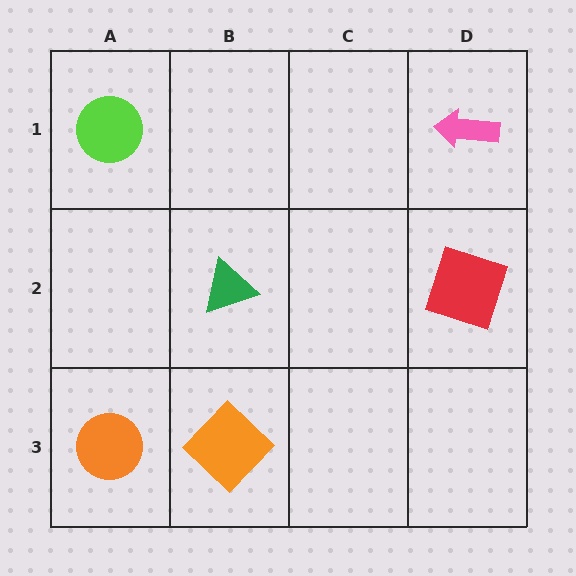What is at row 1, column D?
A pink arrow.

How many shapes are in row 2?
2 shapes.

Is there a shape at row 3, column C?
No, that cell is empty.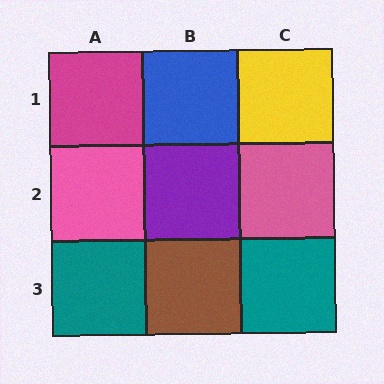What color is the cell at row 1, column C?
Yellow.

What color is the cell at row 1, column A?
Magenta.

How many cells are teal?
2 cells are teal.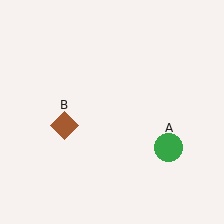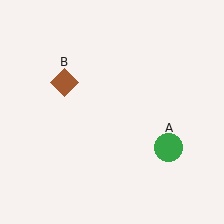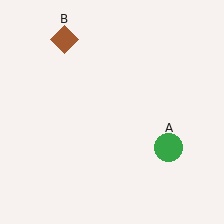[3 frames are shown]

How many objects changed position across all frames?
1 object changed position: brown diamond (object B).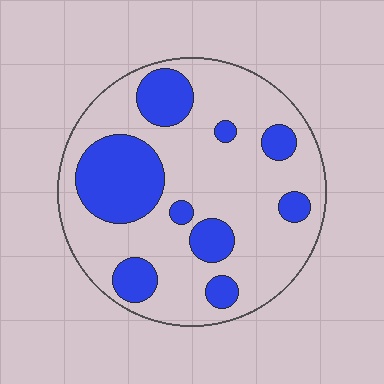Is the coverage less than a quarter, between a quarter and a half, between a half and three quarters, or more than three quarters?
Between a quarter and a half.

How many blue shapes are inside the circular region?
9.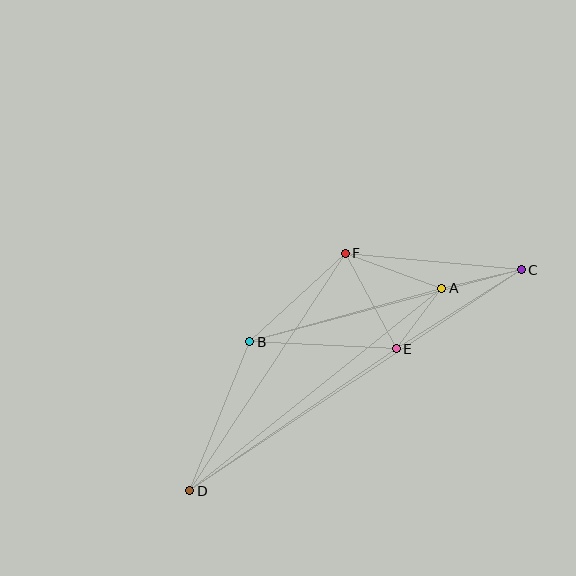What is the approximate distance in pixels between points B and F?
The distance between B and F is approximately 130 pixels.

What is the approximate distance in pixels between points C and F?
The distance between C and F is approximately 177 pixels.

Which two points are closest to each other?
Points A and E are closest to each other.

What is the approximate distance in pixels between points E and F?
The distance between E and F is approximately 108 pixels.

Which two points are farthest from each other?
Points C and D are farthest from each other.